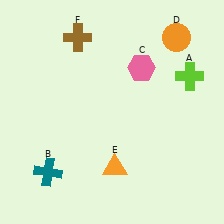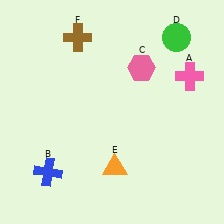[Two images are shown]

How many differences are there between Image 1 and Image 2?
There are 3 differences between the two images.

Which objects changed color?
A changed from lime to pink. B changed from teal to blue. D changed from orange to green.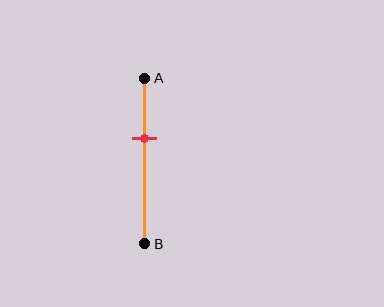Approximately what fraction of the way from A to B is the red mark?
The red mark is approximately 35% of the way from A to B.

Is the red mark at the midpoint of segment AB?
No, the mark is at about 35% from A, not at the 50% midpoint.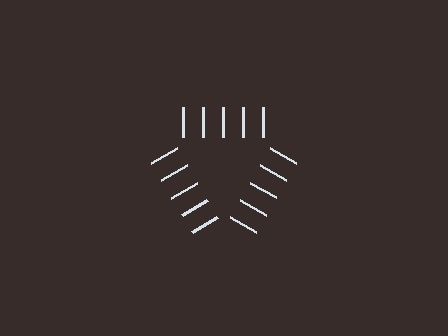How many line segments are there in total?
15 — 5 along each of the 3 edges.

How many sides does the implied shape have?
3 sides — the line-ends trace a triangle.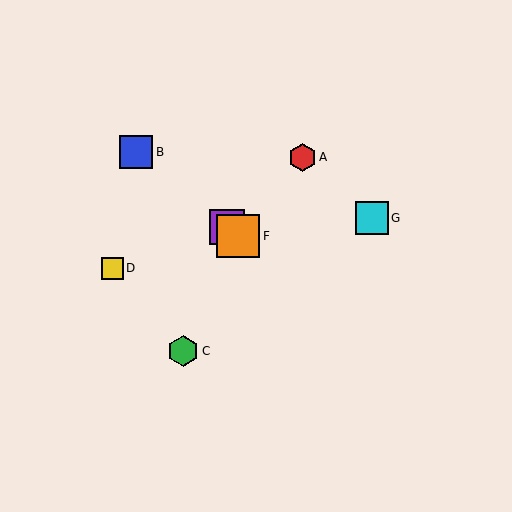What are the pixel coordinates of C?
Object C is at (183, 351).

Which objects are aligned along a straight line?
Objects B, E, F are aligned along a straight line.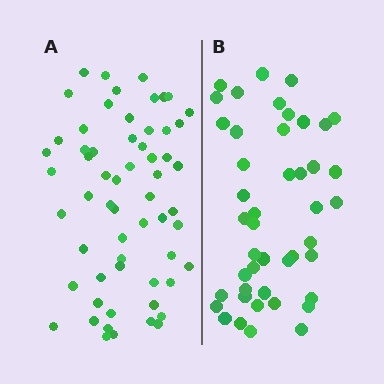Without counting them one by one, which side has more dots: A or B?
Region A (the left region) has more dots.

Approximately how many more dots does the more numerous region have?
Region A has approximately 15 more dots than region B.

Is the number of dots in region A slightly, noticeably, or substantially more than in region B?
Region A has noticeably more, but not dramatically so. The ratio is roughly 1.3 to 1.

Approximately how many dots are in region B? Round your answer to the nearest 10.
About 40 dots. (The exact count is 45, which rounds to 40.)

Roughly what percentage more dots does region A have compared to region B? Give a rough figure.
About 35% more.